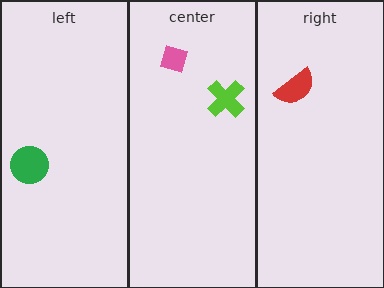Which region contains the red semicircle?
The right region.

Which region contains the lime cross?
The center region.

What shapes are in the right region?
The red semicircle.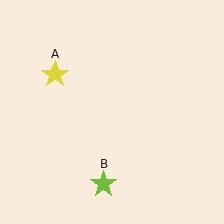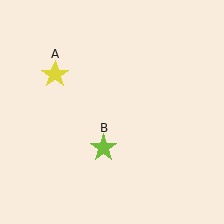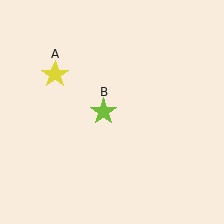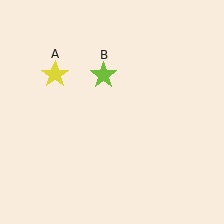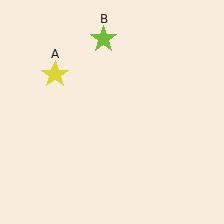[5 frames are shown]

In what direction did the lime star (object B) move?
The lime star (object B) moved up.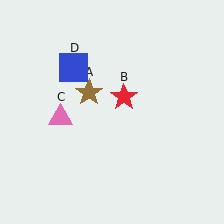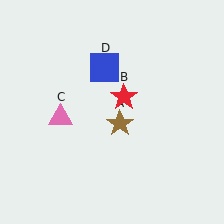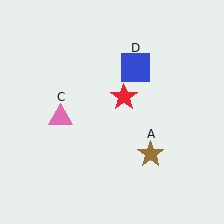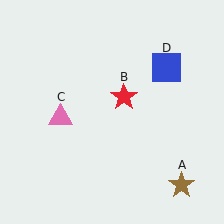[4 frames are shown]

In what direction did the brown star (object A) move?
The brown star (object A) moved down and to the right.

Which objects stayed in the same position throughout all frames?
Red star (object B) and pink triangle (object C) remained stationary.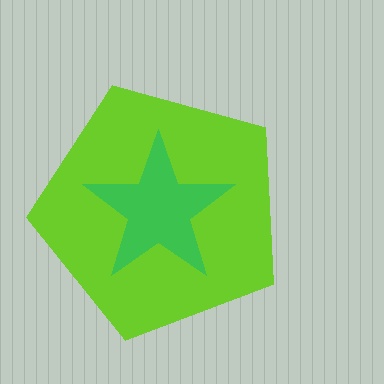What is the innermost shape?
The green star.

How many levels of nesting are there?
2.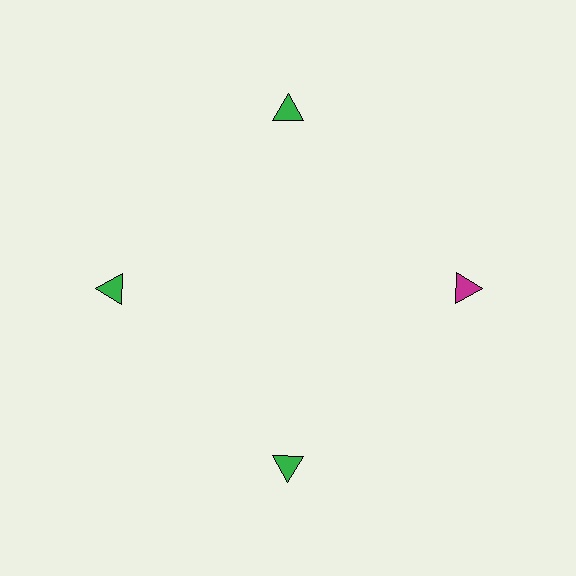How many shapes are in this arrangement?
There are 4 shapes arranged in a ring pattern.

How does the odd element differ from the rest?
It has a different color: magenta instead of green.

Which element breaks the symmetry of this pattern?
The magenta triangle at roughly the 3 o'clock position breaks the symmetry. All other shapes are green triangles.